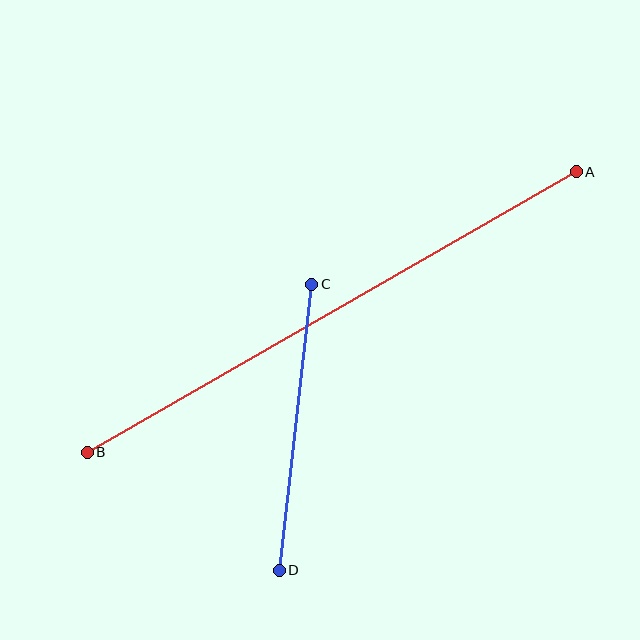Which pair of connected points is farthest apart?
Points A and B are farthest apart.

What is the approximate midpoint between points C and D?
The midpoint is at approximately (296, 427) pixels.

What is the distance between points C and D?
The distance is approximately 288 pixels.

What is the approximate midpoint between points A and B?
The midpoint is at approximately (332, 312) pixels.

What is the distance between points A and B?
The distance is approximately 564 pixels.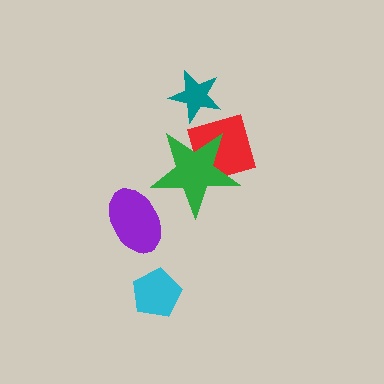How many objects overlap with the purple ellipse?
0 objects overlap with the purple ellipse.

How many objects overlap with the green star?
1 object overlaps with the green star.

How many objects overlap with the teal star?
1 object overlaps with the teal star.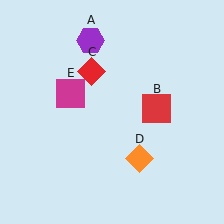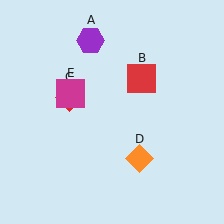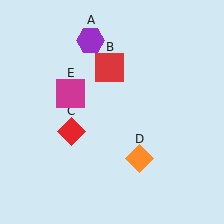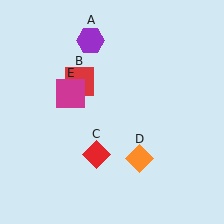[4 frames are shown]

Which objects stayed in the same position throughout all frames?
Purple hexagon (object A) and orange diamond (object D) and magenta square (object E) remained stationary.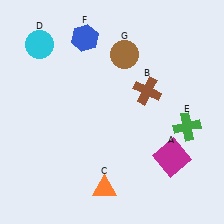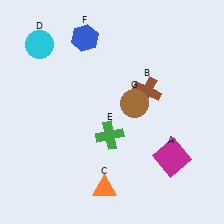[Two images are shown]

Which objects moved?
The objects that moved are: the green cross (E), the brown circle (G).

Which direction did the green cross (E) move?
The green cross (E) moved left.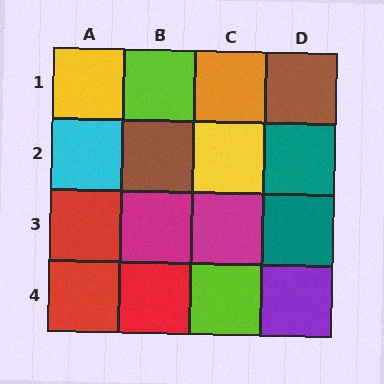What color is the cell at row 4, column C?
Lime.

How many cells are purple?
1 cell is purple.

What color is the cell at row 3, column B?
Magenta.